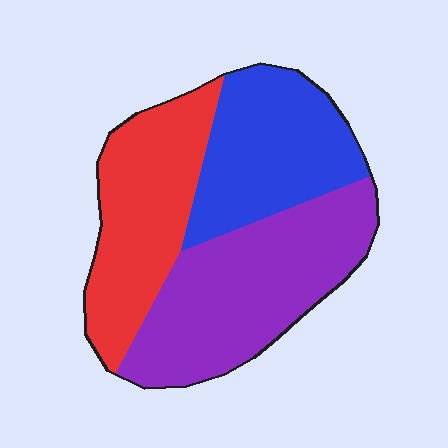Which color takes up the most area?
Purple, at roughly 40%.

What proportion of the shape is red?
Red covers about 30% of the shape.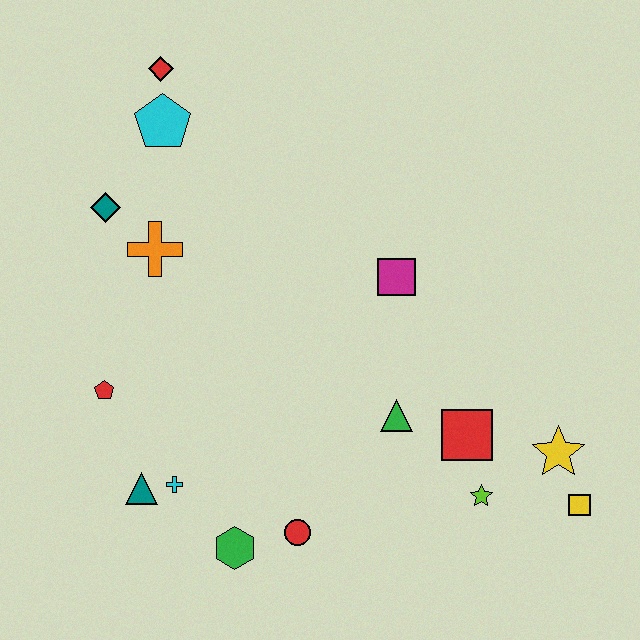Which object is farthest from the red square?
The red diamond is farthest from the red square.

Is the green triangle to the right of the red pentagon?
Yes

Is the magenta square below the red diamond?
Yes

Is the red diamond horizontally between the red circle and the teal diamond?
Yes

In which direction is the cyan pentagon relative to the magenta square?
The cyan pentagon is to the left of the magenta square.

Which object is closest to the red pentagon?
The teal triangle is closest to the red pentagon.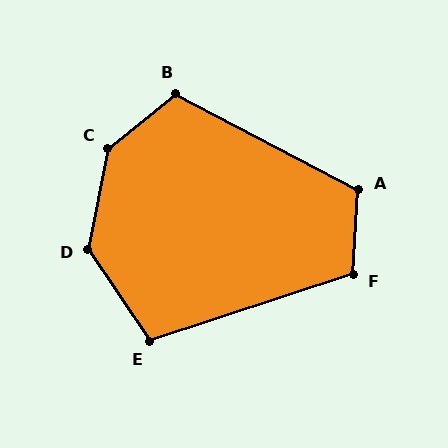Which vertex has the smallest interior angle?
E, at approximately 106 degrees.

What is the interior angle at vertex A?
Approximately 114 degrees (obtuse).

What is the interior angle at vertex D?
Approximately 135 degrees (obtuse).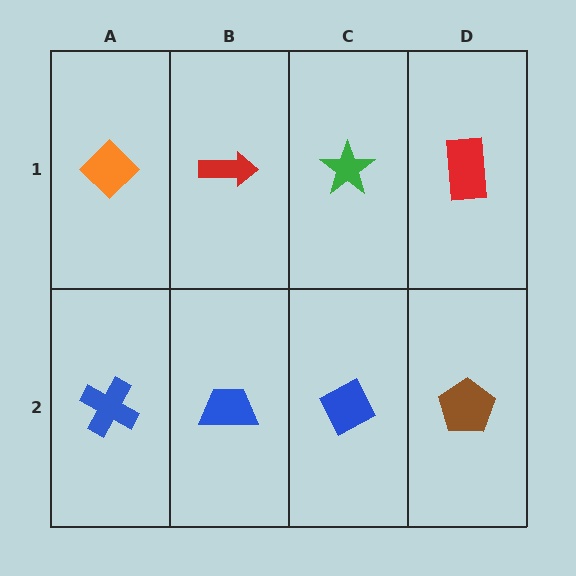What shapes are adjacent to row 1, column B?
A blue trapezoid (row 2, column B), an orange diamond (row 1, column A), a green star (row 1, column C).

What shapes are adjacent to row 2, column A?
An orange diamond (row 1, column A), a blue trapezoid (row 2, column B).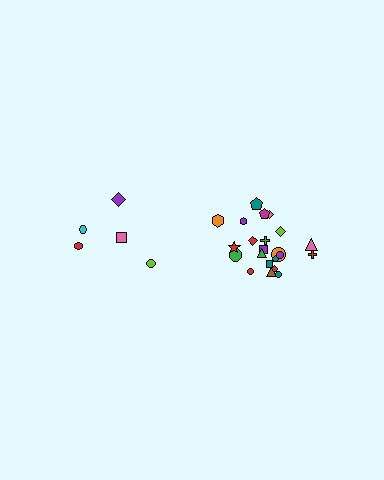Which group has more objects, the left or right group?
The right group.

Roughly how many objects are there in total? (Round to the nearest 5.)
Roughly 25 objects in total.